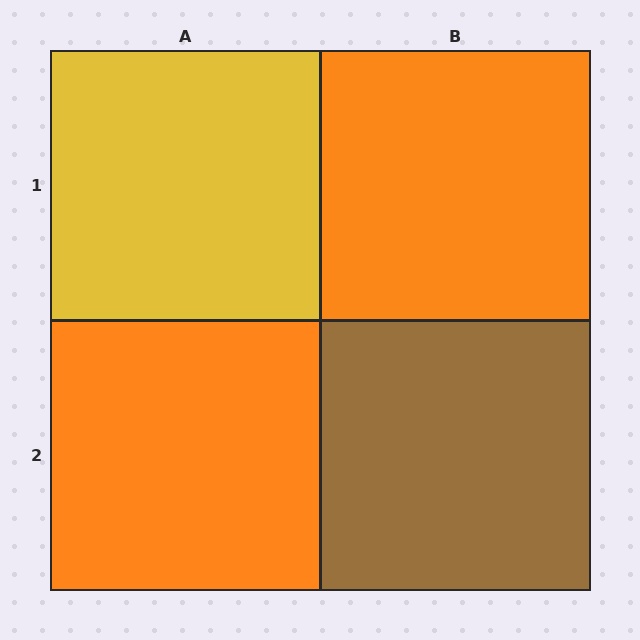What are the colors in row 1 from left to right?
Yellow, orange.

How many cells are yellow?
1 cell is yellow.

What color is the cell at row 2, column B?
Brown.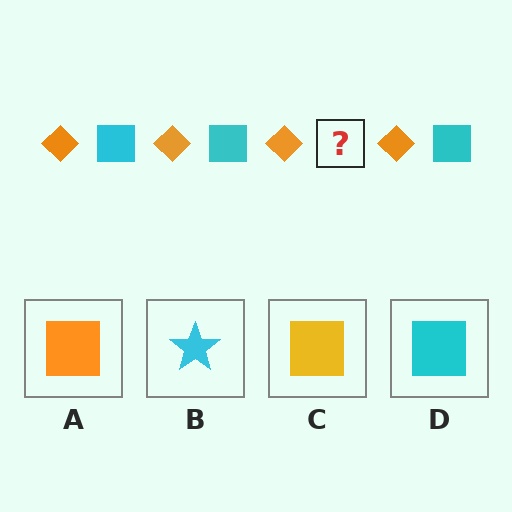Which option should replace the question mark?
Option D.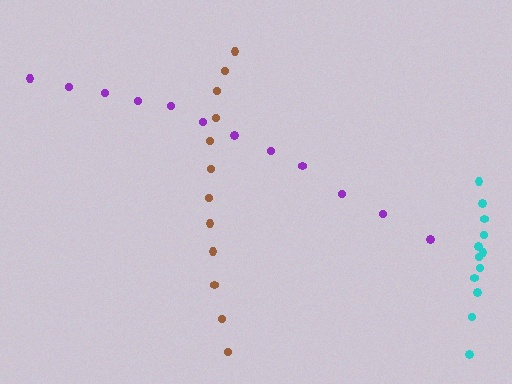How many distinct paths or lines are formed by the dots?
There are 3 distinct paths.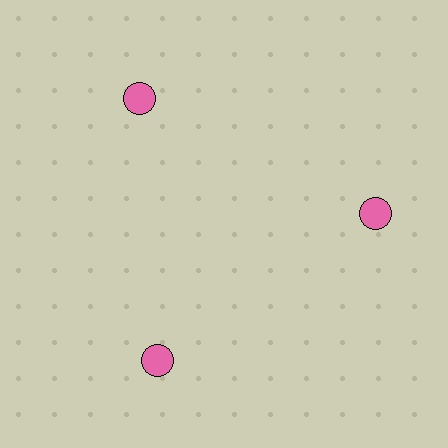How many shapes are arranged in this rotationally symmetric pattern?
There are 3 shapes, arranged in 3 groups of 1.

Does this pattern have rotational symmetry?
Yes, this pattern has 3-fold rotational symmetry. It looks the same after rotating 120 degrees around the center.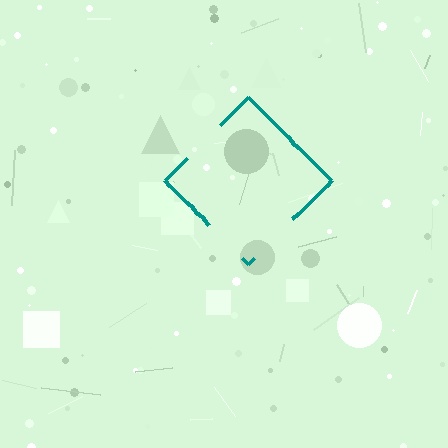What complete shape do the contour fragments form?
The contour fragments form a diamond.